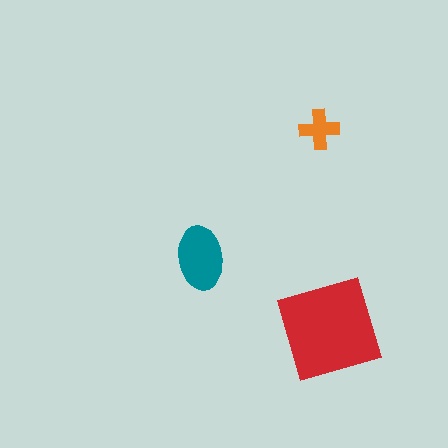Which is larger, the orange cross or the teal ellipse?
The teal ellipse.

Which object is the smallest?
The orange cross.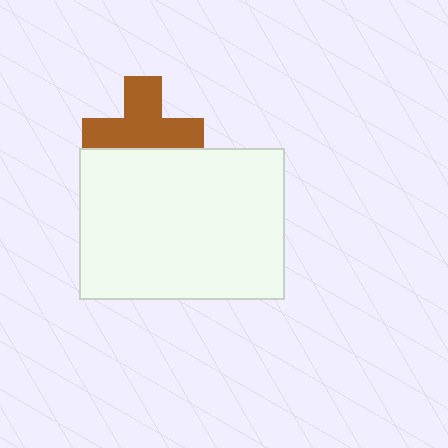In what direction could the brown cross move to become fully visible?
The brown cross could move up. That would shift it out from behind the white rectangle entirely.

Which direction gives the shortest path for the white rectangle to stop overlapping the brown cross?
Moving down gives the shortest separation.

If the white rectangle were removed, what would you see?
You would see the complete brown cross.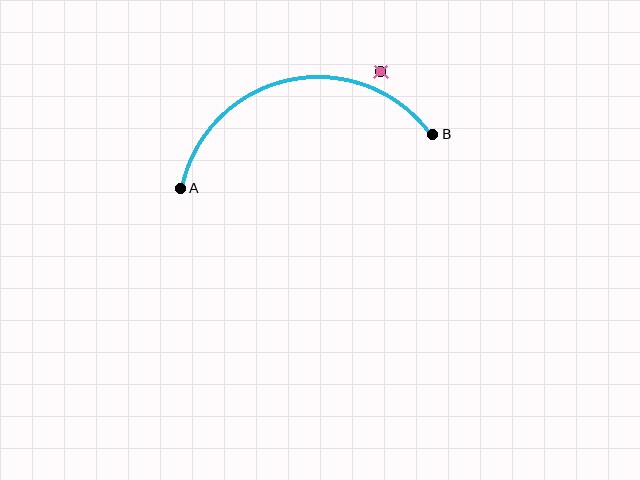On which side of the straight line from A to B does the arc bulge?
The arc bulges above the straight line connecting A and B.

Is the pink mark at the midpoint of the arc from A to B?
No — the pink mark does not lie on the arc at all. It sits slightly outside the curve.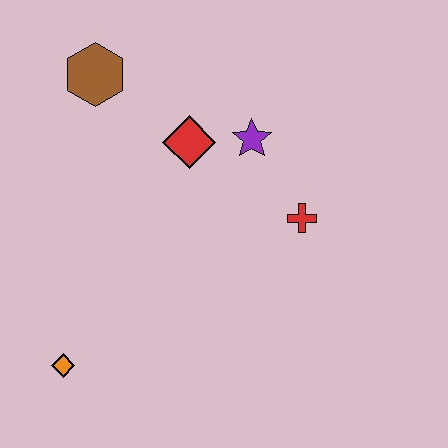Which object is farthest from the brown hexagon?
The orange diamond is farthest from the brown hexagon.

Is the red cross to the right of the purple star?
Yes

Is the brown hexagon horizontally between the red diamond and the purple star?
No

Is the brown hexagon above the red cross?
Yes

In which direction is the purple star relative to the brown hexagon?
The purple star is to the right of the brown hexagon.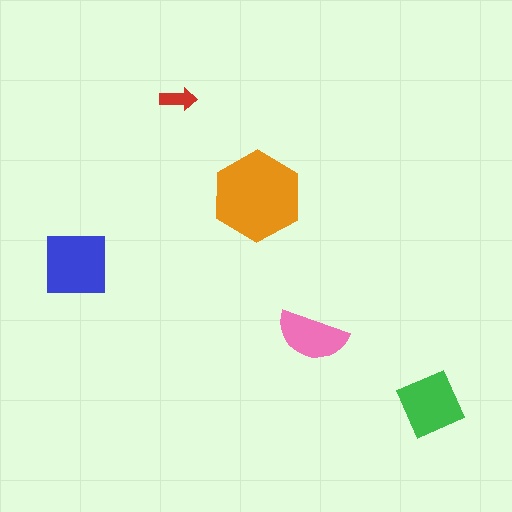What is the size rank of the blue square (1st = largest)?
2nd.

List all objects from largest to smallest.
The orange hexagon, the blue square, the green diamond, the pink semicircle, the red arrow.